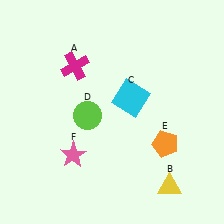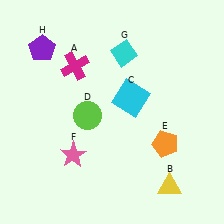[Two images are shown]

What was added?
A cyan diamond (G), a purple pentagon (H) were added in Image 2.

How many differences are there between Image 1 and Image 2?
There are 2 differences between the two images.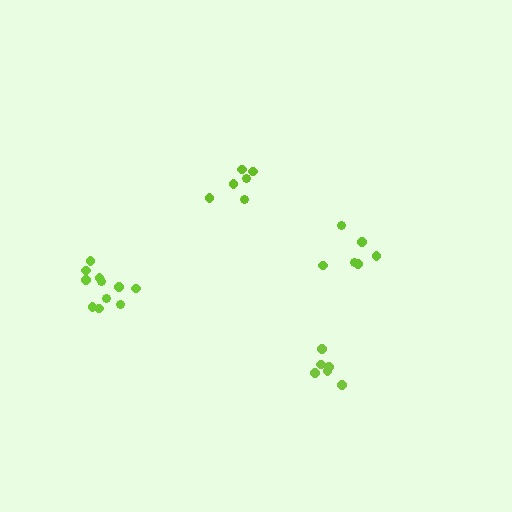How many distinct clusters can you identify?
There are 4 distinct clusters.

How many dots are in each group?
Group 1: 6 dots, Group 2: 6 dots, Group 3: 11 dots, Group 4: 6 dots (29 total).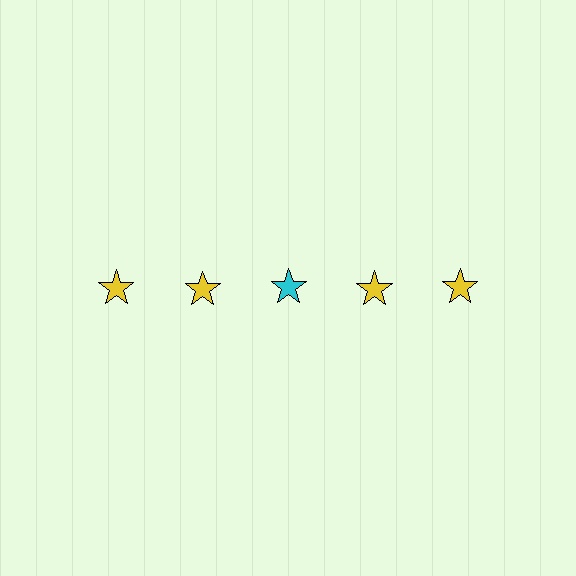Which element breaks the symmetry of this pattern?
The cyan star in the top row, center column breaks the symmetry. All other shapes are yellow stars.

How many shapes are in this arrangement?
There are 5 shapes arranged in a grid pattern.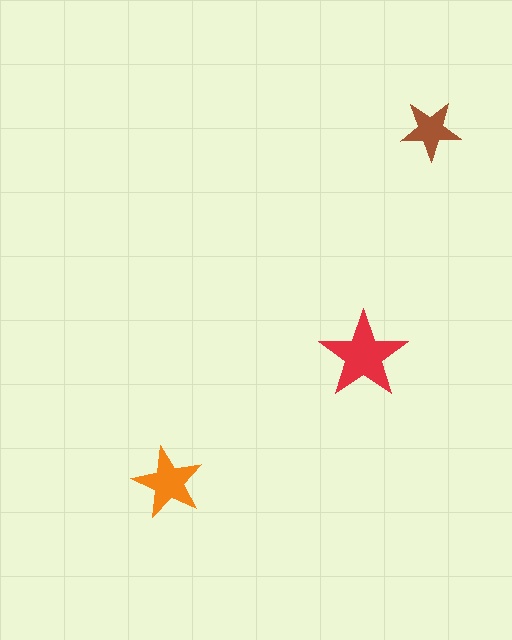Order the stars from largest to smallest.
the red one, the orange one, the brown one.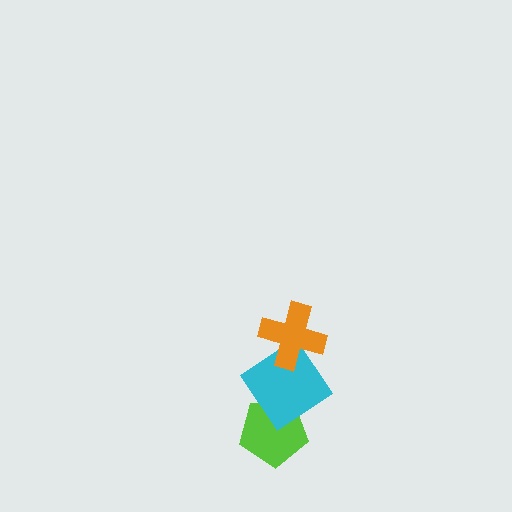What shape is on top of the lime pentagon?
The cyan diamond is on top of the lime pentagon.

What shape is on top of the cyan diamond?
The orange cross is on top of the cyan diamond.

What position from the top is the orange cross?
The orange cross is 1st from the top.